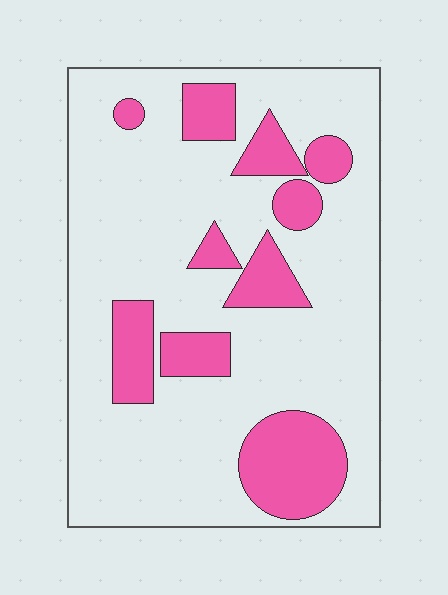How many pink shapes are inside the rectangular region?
10.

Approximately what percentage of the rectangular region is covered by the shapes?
Approximately 25%.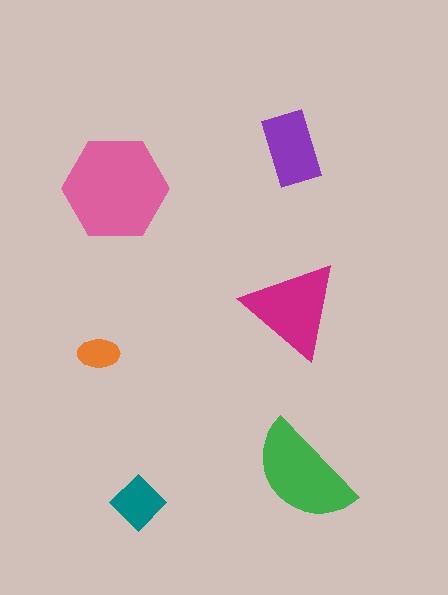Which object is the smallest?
The orange ellipse.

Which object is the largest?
The pink hexagon.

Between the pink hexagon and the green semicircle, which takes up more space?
The pink hexagon.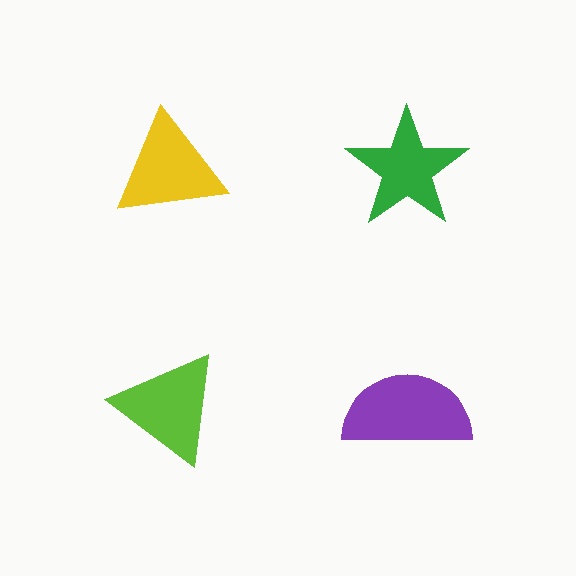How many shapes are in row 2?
2 shapes.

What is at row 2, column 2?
A purple semicircle.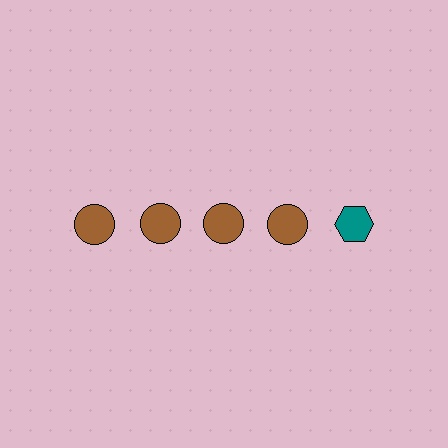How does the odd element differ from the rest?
It differs in both color (teal instead of brown) and shape (hexagon instead of circle).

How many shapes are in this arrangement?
There are 5 shapes arranged in a grid pattern.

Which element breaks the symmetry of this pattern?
The teal hexagon in the top row, rightmost column breaks the symmetry. All other shapes are brown circles.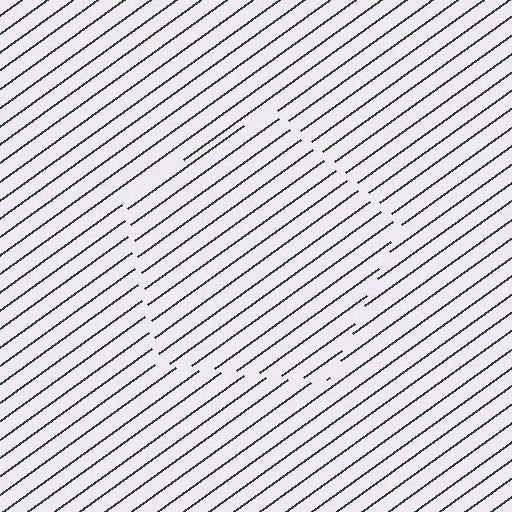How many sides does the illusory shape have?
5 sides — the line-ends trace a pentagon.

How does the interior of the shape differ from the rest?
The interior of the shape contains the same grating, shifted by half a period — the contour is defined by the phase discontinuity where line-ends from the inner and outer gratings abut.